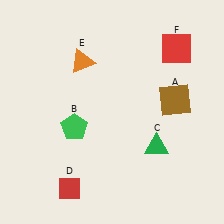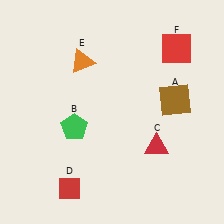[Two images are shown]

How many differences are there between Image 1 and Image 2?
There is 1 difference between the two images.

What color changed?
The triangle (C) changed from green in Image 1 to red in Image 2.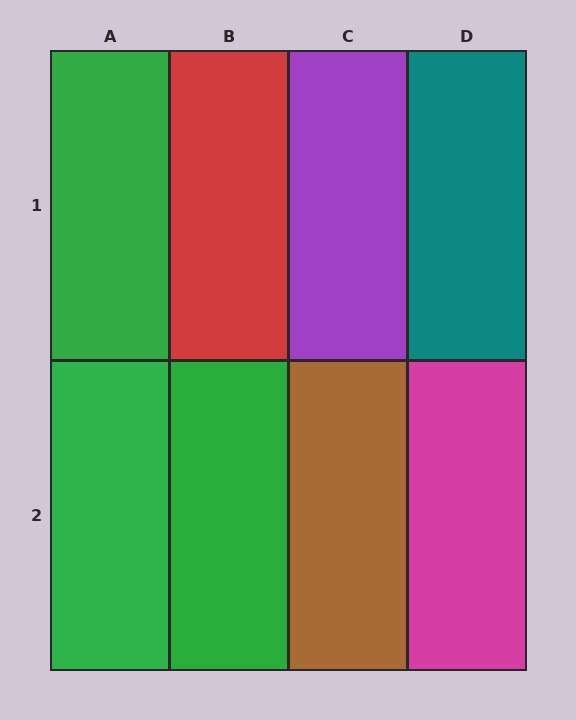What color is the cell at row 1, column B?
Red.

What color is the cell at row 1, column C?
Purple.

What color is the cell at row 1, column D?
Teal.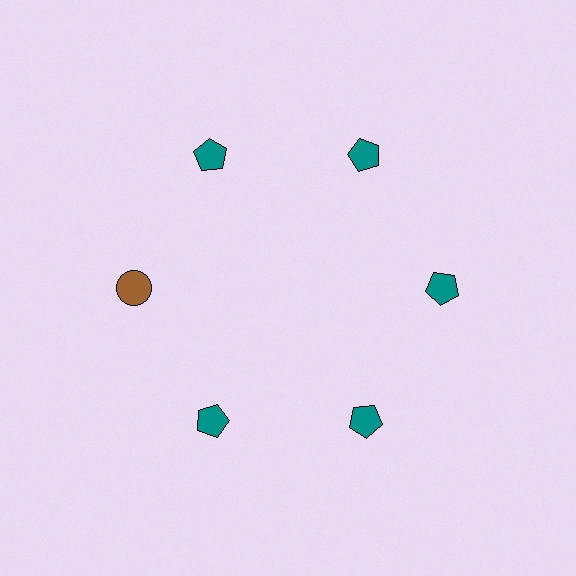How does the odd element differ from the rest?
It differs in both color (brown instead of teal) and shape (circle instead of pentagon).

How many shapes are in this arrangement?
There are 6 shapes arranged in a ring pattern.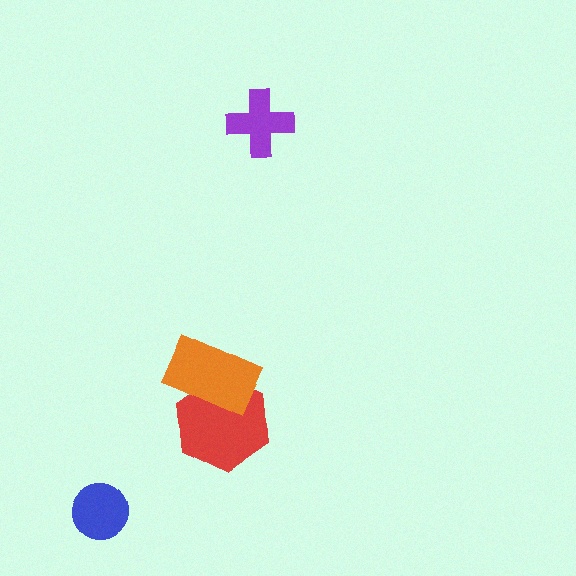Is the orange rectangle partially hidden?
No, no other shape covers it.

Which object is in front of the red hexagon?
The orange rectangle is in front of the red hexagon.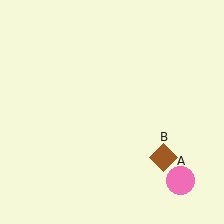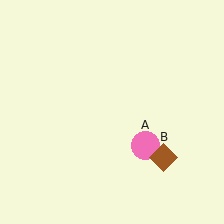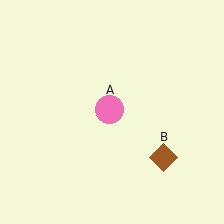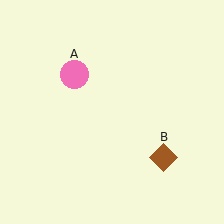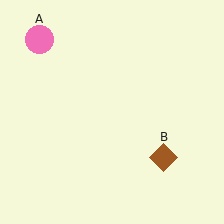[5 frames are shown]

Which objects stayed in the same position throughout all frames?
Brown diamond (object B) remained stationary.